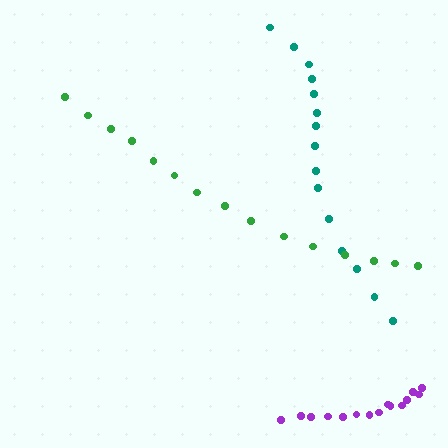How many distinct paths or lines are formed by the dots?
There are 3 distinct paths.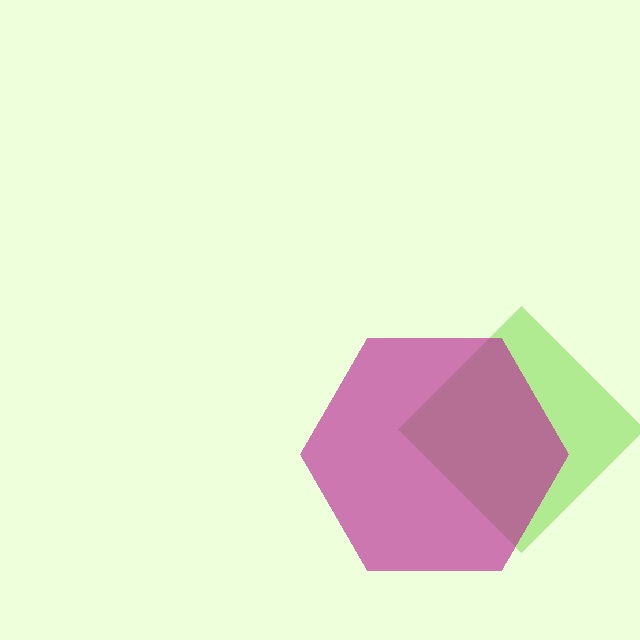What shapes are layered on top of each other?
The layered shapes are: a lime diamond, a magenta hexagon.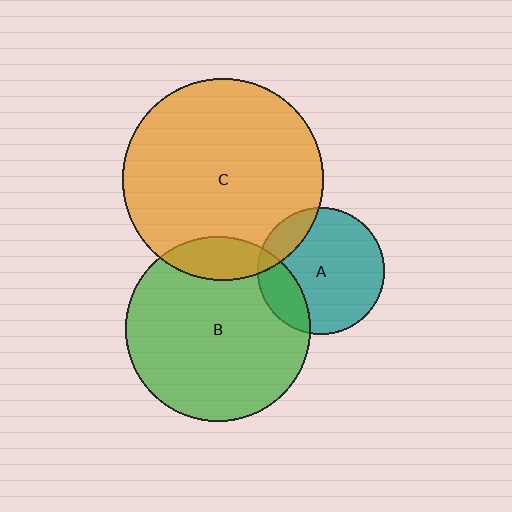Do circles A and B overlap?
Yes.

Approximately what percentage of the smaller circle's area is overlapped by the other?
Approximately 20%.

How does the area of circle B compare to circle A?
Approximately 2.1 times.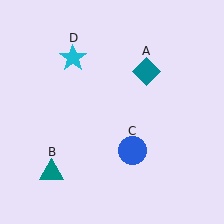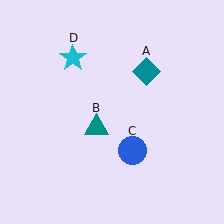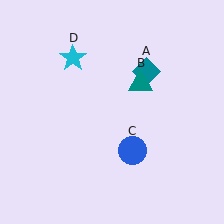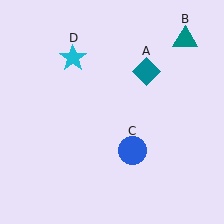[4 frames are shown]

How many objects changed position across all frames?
1 object changed position: teal triangle (object B).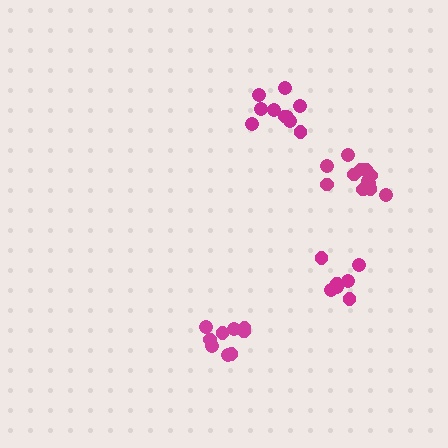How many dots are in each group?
Group 1: 7 dots, Group 2: 9 dots, Group 3: 10 dots, Group 4: 13 dots (39 total).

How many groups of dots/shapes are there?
There are 4 groups.